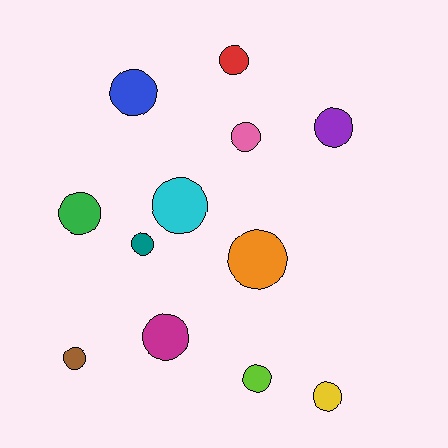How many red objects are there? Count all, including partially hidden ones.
There is 1 red object.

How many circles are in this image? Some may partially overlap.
There are 12 circles.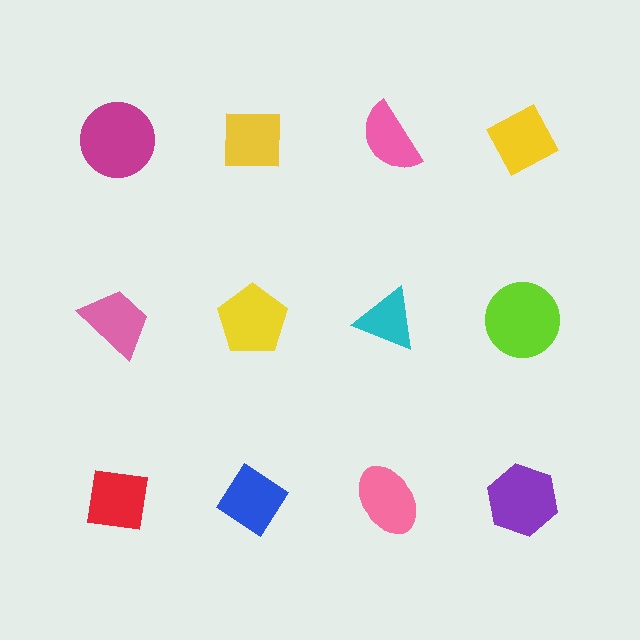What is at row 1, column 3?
A pink semicircle.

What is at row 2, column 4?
A lime circle.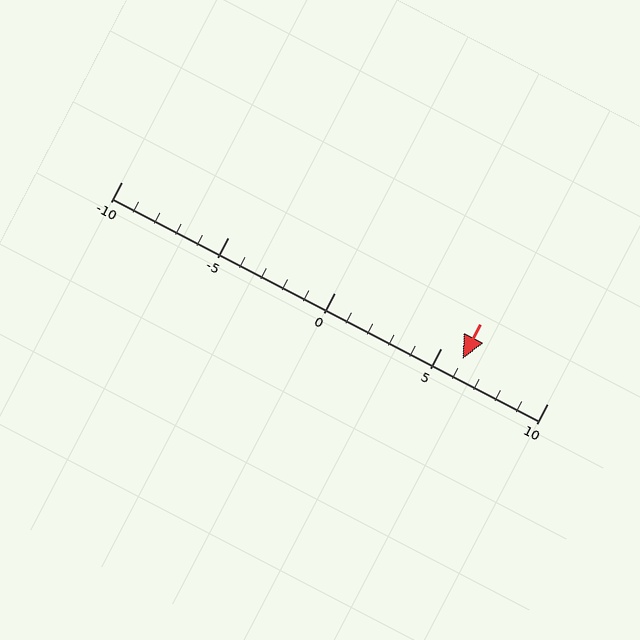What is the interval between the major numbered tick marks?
The major tick marks are spaced 5 units apart.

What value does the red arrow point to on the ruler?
The red arrow points to approximately 6.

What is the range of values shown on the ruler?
The ruler shows values from -10 to 10.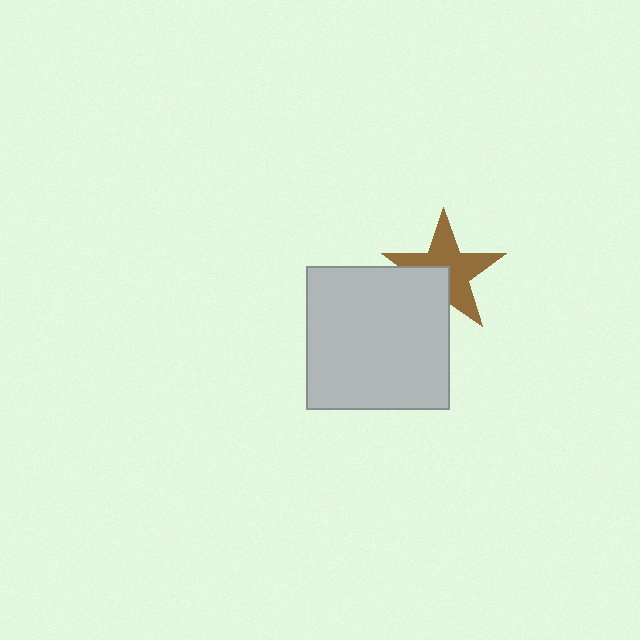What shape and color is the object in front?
The object in front is a light gray square.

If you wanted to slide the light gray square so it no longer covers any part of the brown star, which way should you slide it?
Slide it toward the lower-left — that is the most direct way to separate the two shapes.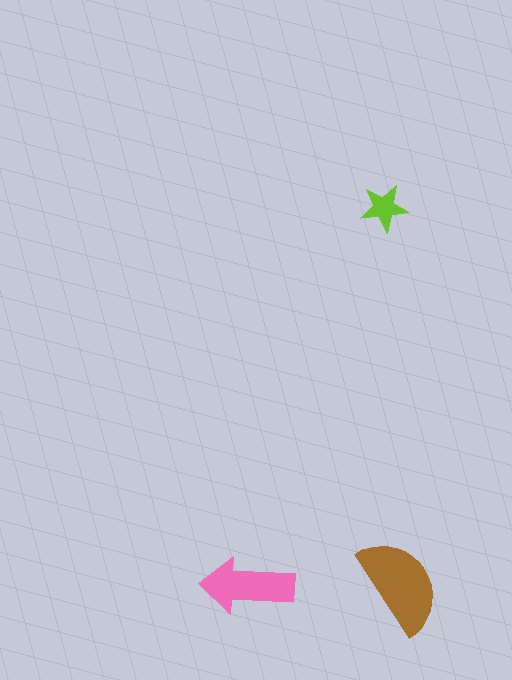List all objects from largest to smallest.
The brown semicircle, the pink arrow, the lime star.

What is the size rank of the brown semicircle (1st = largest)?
1st.